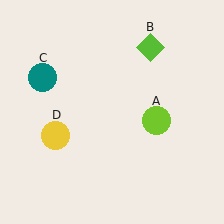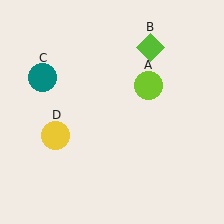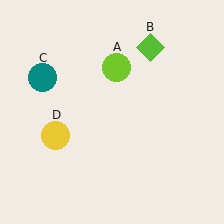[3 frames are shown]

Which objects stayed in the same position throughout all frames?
Lime diamond (object B) and teal circle (object C) and yellow circle (object D) remained stationary.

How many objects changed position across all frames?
1 object changed position: lime circle (object A).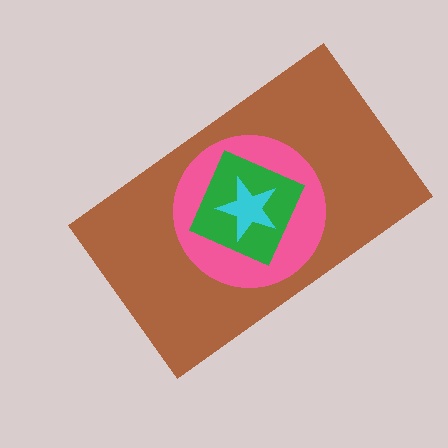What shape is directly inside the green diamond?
The cyan star.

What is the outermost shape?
The brown rectangle.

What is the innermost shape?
The cyan star.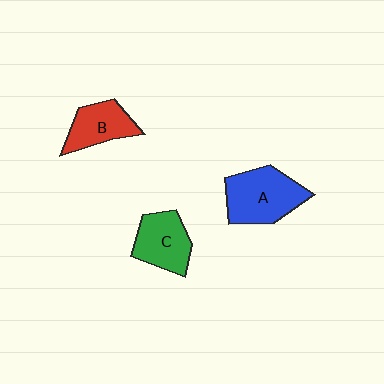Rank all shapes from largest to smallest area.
From largest to smallest: A (blue), C (green), B (red).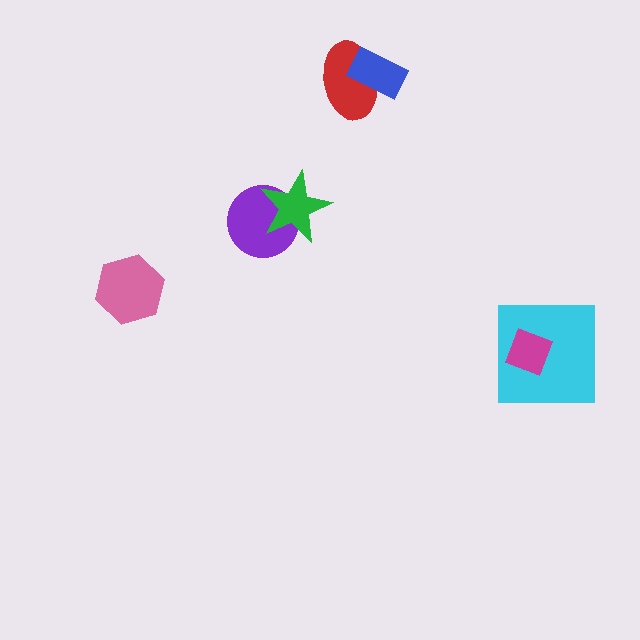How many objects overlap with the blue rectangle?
1 object overlaps with the blue rectangle.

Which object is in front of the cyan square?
The magenta diamond is in front of the cyan square.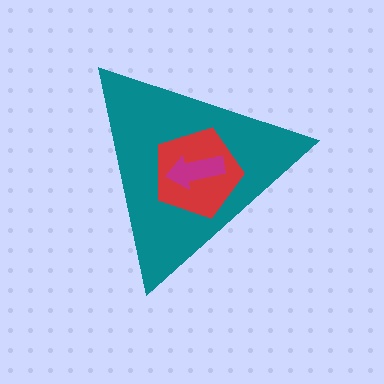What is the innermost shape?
The magenta arrow.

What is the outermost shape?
The teal triangle.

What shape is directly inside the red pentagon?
The magenta arrow.